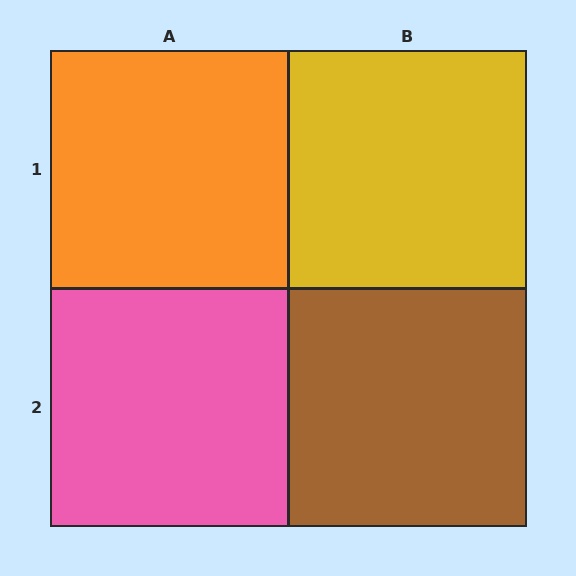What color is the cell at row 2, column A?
Pink.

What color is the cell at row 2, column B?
Brown.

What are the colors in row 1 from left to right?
Orange, yellow.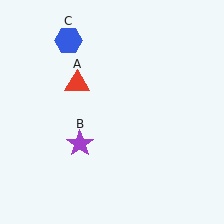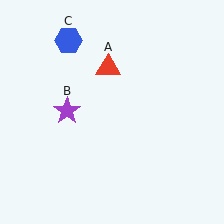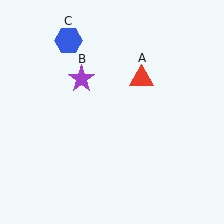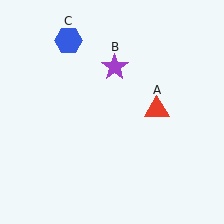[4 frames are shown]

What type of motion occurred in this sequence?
The red triangle (object A), purple star (object B) rotated clockwise around the center of the scene.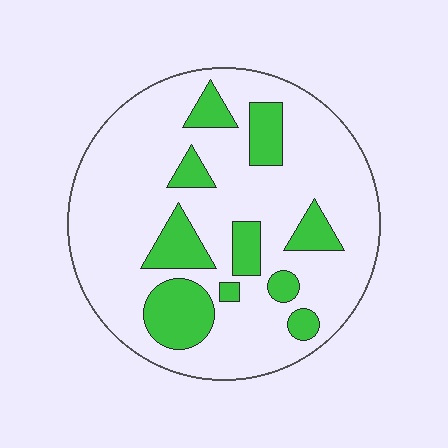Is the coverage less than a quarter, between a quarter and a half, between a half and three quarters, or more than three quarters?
Less than a quarter.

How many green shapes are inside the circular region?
10.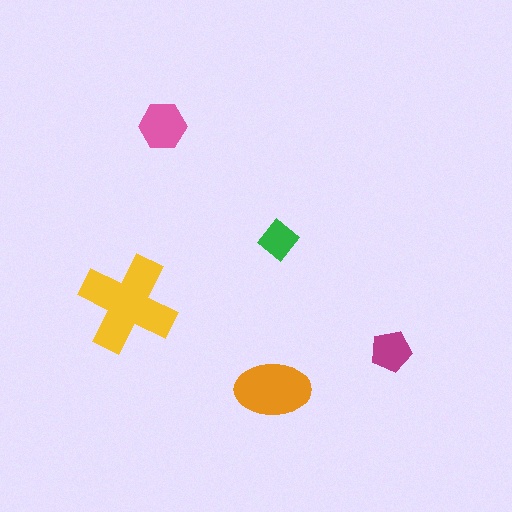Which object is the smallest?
The green diamond.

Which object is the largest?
The yellow cross.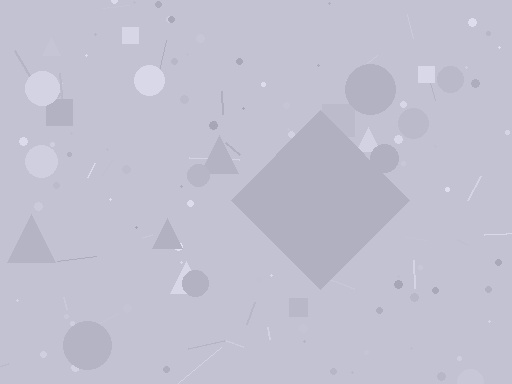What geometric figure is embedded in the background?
A diamond is embedded in the background.